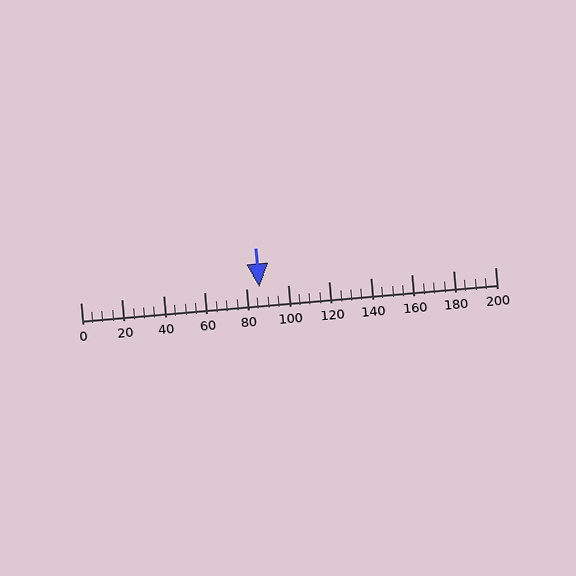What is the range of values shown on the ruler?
The ruler shows values from 0 to 200.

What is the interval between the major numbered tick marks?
The major tick marks are spaced 20 units apart.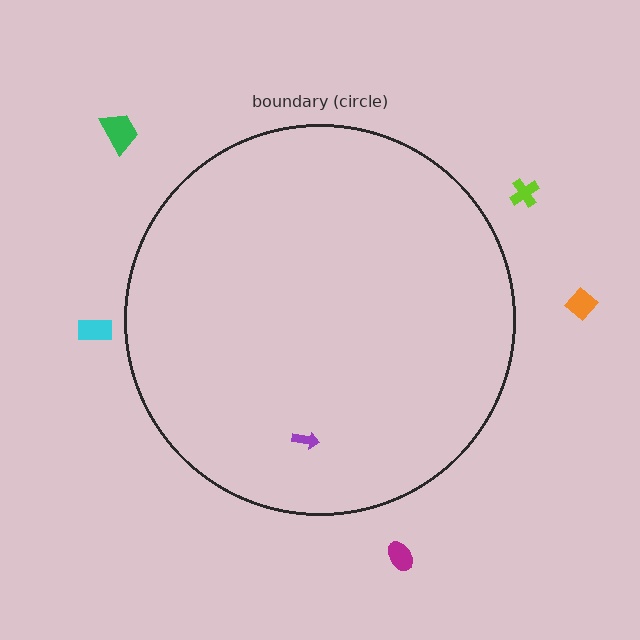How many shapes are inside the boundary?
1 inside, 5 outside.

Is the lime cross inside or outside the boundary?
Outside.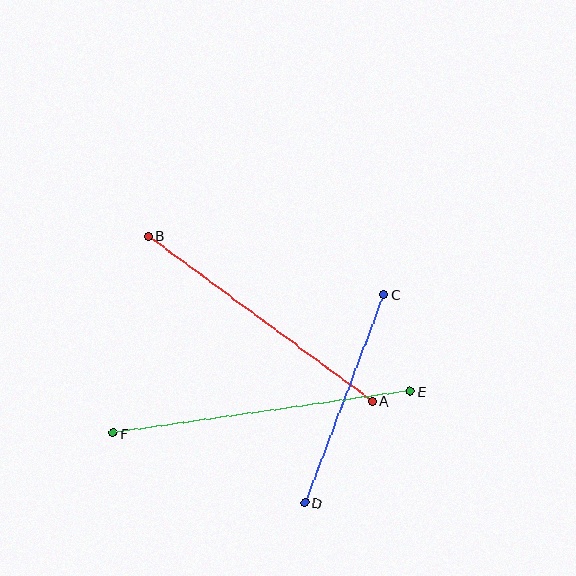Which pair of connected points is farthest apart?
Points E and F are farthest apart.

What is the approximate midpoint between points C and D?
The midpoint is at approximately (344, 399) pixels.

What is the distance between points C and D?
The distance is approximately 222 pixels.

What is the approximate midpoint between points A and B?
The midpoint is at approximately (261, 319) pixels.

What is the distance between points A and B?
The distance is approximately 279 pixels.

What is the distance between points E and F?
The distance is approximately 300 pixels.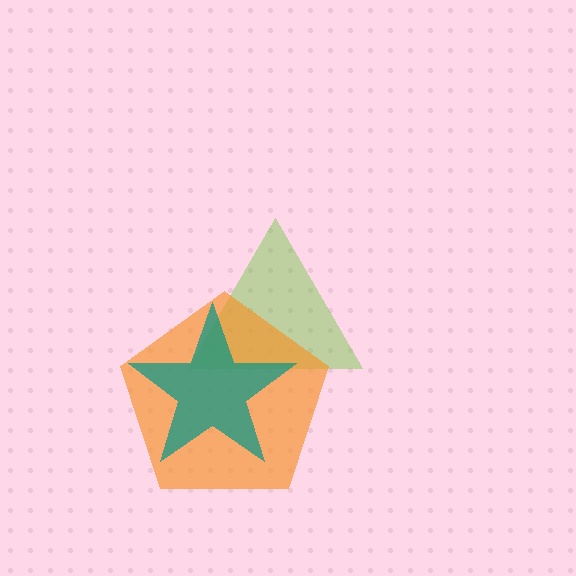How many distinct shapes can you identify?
There are 3 distinct shapes: a lime triangle, an orange pentagon, a teal star.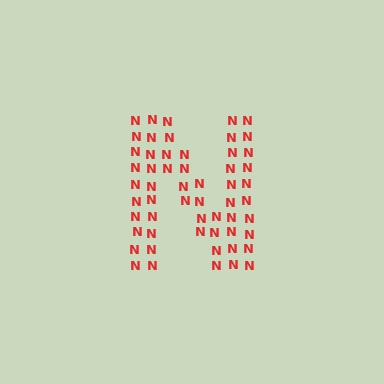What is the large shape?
The large shape is the letter N.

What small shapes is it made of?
It is made of small letter N's.